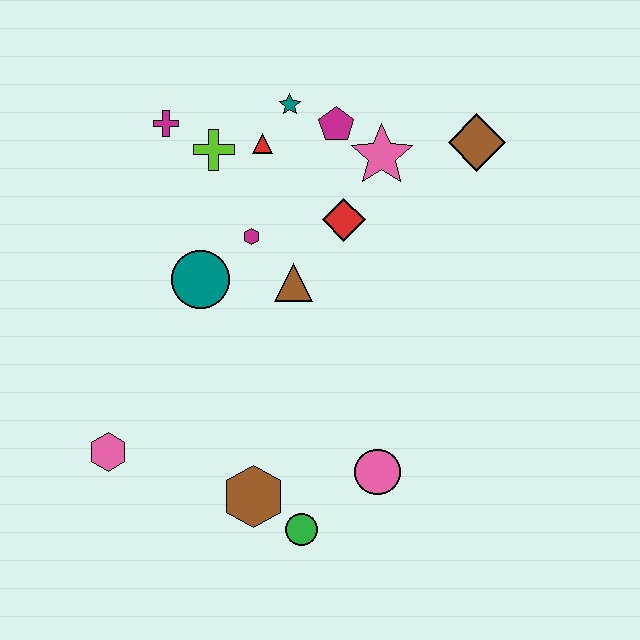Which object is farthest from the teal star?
The green circle is farthest from the teal star.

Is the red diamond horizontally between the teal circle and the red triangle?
No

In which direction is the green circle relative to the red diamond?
The green circle is below the red diamond.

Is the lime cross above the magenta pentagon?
No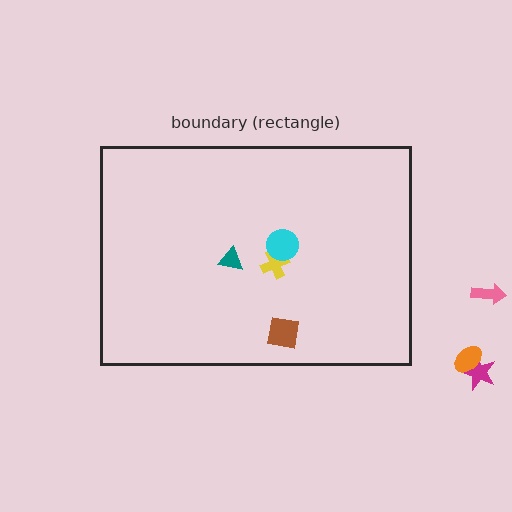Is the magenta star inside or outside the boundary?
Outside.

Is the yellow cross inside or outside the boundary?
Inside.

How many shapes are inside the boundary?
4 inside, 3 outside.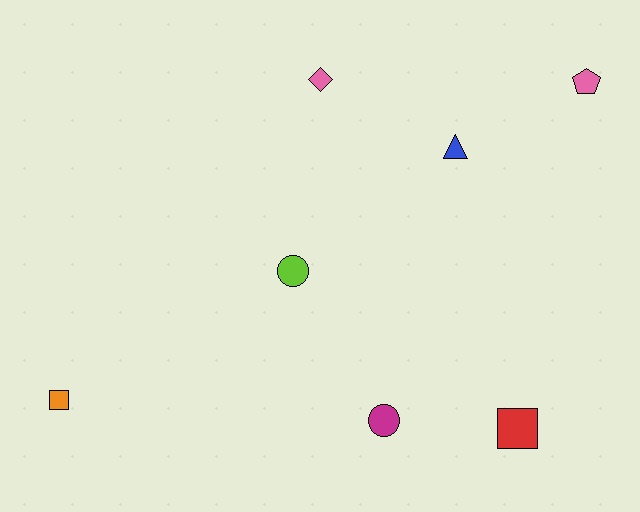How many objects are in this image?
There are 7 objects.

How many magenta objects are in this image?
There is 1 magenta object.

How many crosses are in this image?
There are no crosses.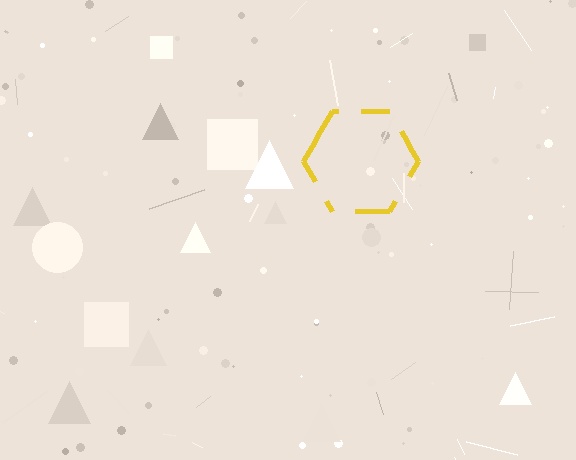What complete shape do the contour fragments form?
The contour fragments form a hexagon.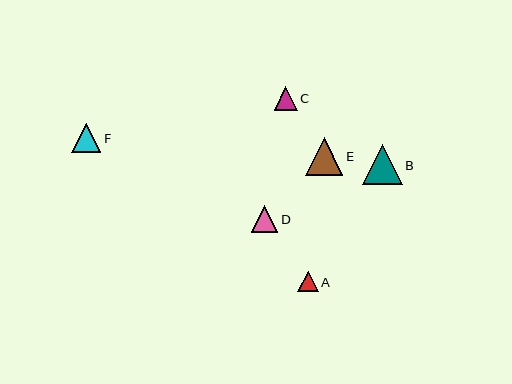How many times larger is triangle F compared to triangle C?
Triangle F is approximately 1.2 times the size of triangle C.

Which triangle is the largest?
Triangle B is the largest with a size of approximately 40 pixels.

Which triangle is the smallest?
Triangle A is the smallest with a size of approximately 21 pixels.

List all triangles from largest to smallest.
From largest to smallest: B, E, F, D, C, A.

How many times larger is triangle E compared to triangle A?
Triangle E is approximately 1.8 times the size of triangle A.